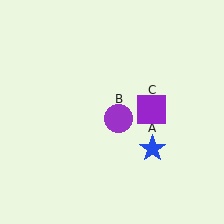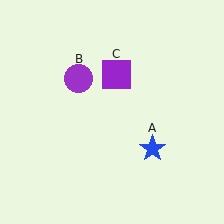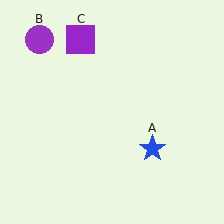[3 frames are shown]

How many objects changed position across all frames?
2 objects changed position: purple circle (object B), purple square (object C).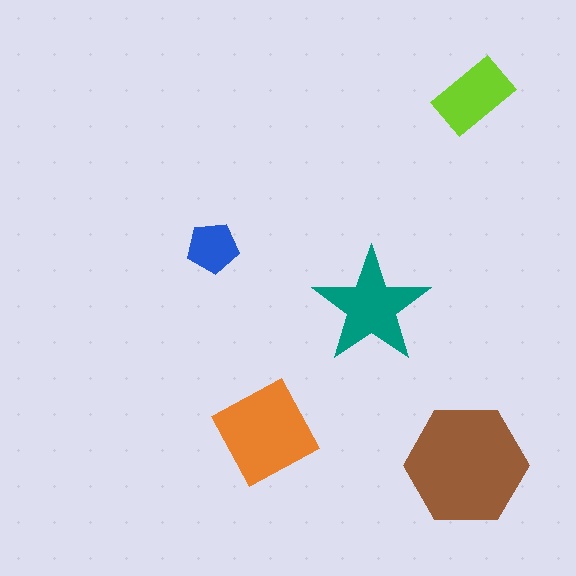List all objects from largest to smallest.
The brown hexagon, the orange diamond, the teal star, the lime rectangle, the blue pentagon.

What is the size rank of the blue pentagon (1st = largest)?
5th.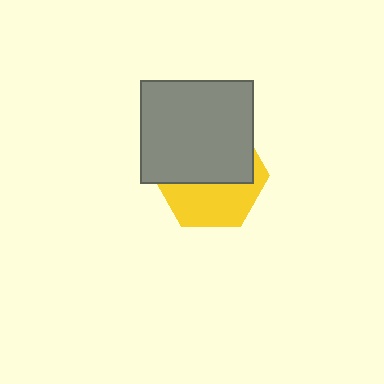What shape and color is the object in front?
The object in front is a gray rectangle.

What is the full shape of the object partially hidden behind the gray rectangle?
The partially hidden object is a yellow hexagon.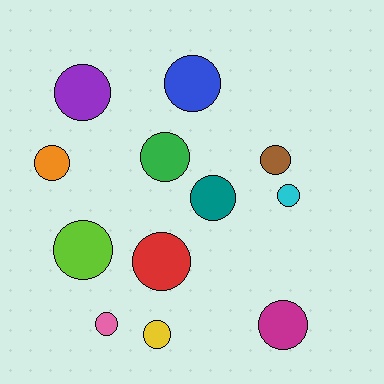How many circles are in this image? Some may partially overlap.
There are 12 circles.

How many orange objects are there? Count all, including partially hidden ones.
There is 1 orange object.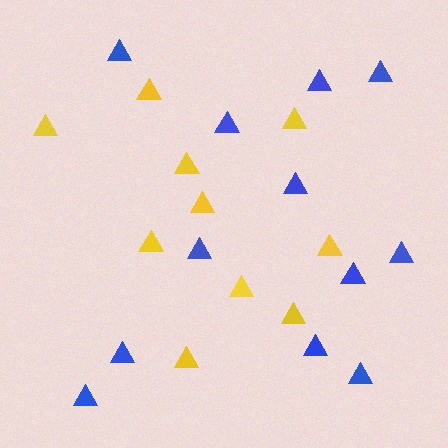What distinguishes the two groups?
There are 2 groups: one group of yellow triangles (10) and one group of blue triangles (12).